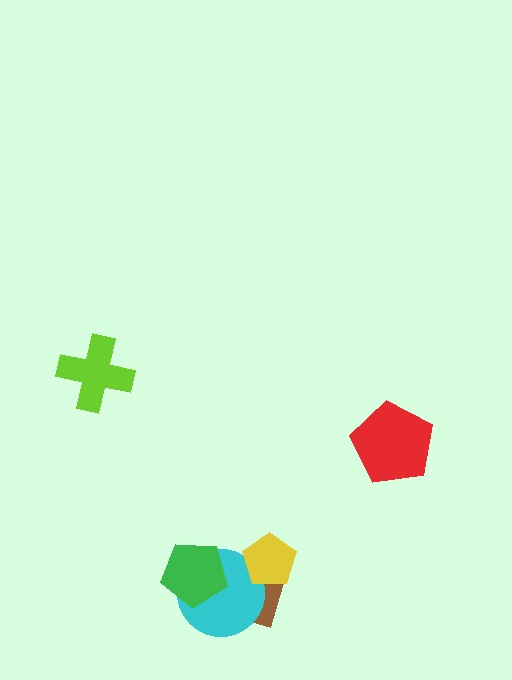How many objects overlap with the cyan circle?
3 objects overlap with the cyan circle.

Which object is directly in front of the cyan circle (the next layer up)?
The green pentagon is directly in front of the cyan circle.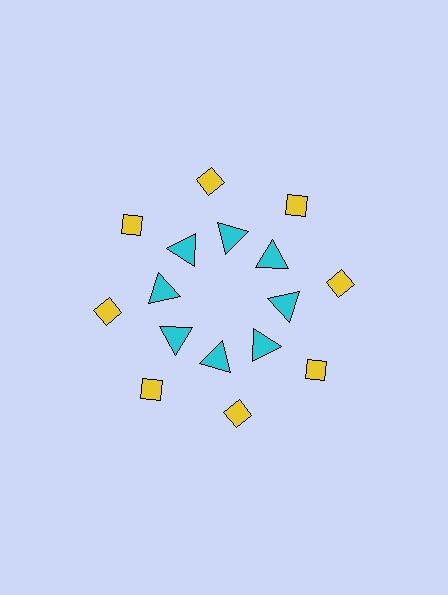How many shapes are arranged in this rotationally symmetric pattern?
There are 16 shapes, arranged in 8 groups of 2.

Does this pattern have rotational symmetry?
Yes, this pattern has 8-fold rotational symmetry. It looks the same after rotating 45 degrees around the center.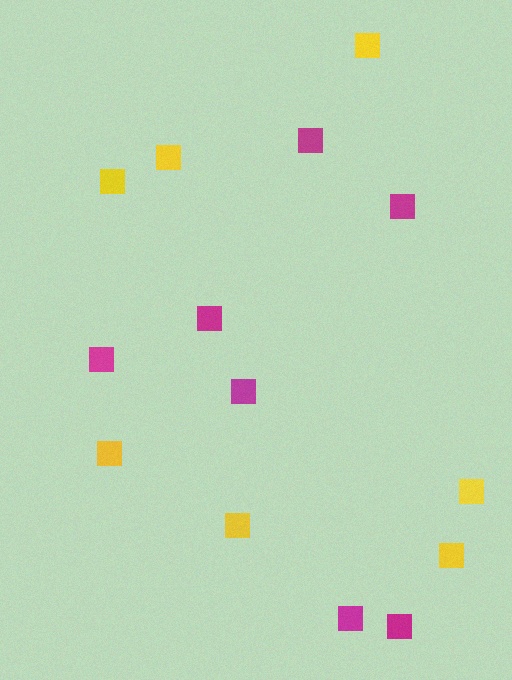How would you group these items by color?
There are 2 groups: one group of magenta squares (7) and one group of yellow squares (7).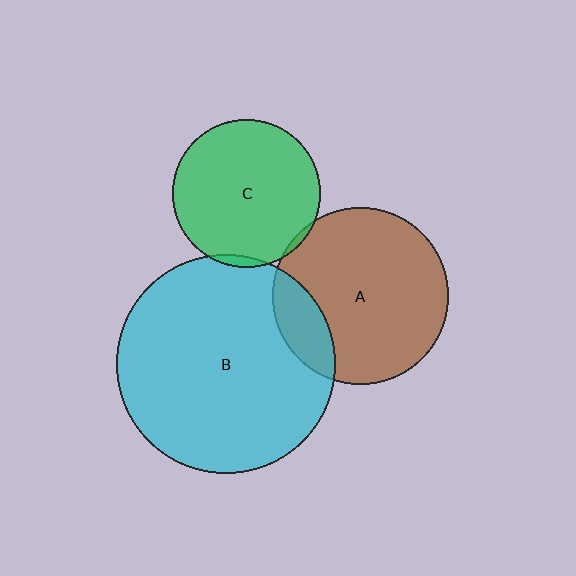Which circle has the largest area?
Circle B (cyan).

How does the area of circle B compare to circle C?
Approximately 2.2 times.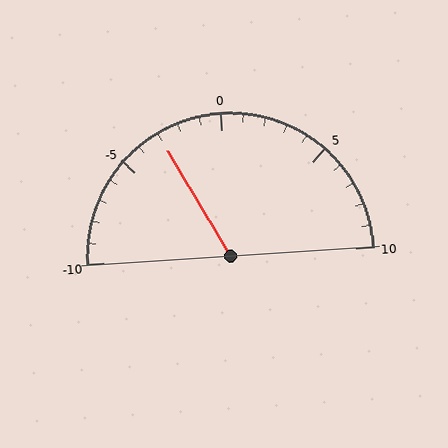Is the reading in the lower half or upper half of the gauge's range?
The reading is in the lower half of the range (-10 to 10).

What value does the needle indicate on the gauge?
The needle indicates approximately -3.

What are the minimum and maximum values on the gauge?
The gauge ranges from -10 to 10.